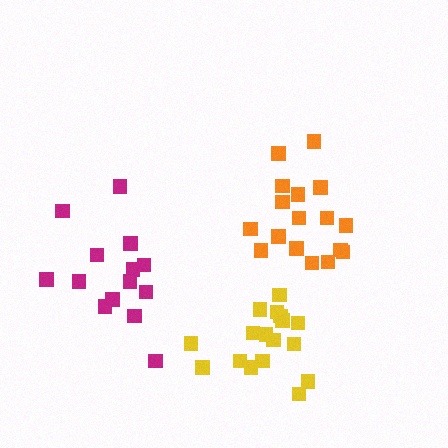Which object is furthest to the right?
The orange cluster is rightmost.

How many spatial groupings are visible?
There are 3 spatial groupings.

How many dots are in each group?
Group 1: 14 dots, Group 2: 17 dots, Group 3: 17 dots (48 total).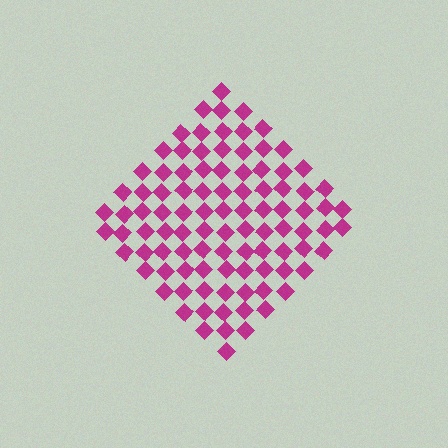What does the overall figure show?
The overall figure shows a diamond.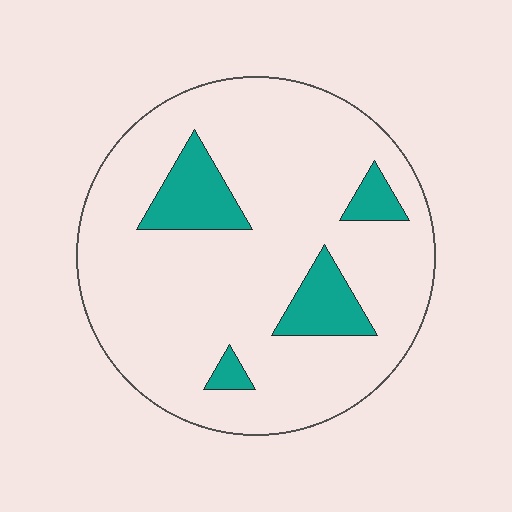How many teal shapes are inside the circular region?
4.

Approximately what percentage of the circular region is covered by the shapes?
Approximately 15%.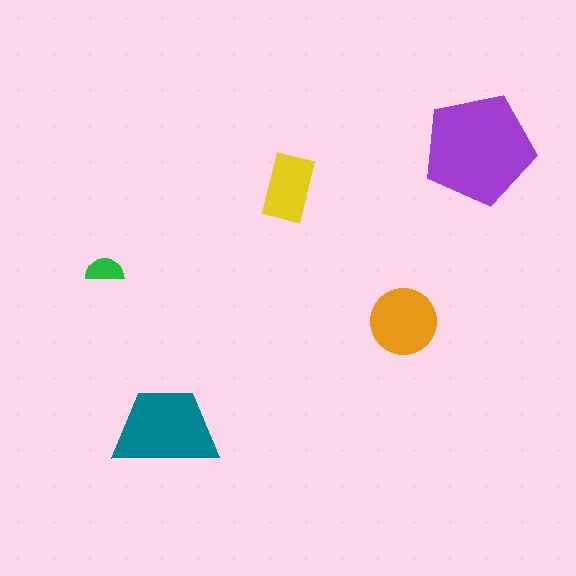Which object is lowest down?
The teal trapezoid is bottommost.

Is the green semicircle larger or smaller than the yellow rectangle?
Smaller.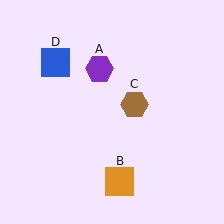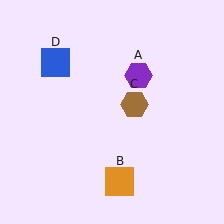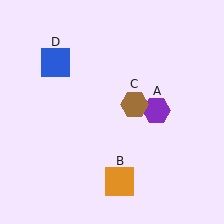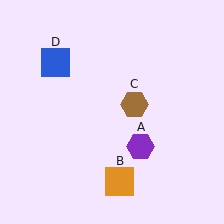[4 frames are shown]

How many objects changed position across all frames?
1 object changed position: purple hexagon (object A).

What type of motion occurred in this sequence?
The purple hexagon (object A) rotated clockwise around the center of the scene.